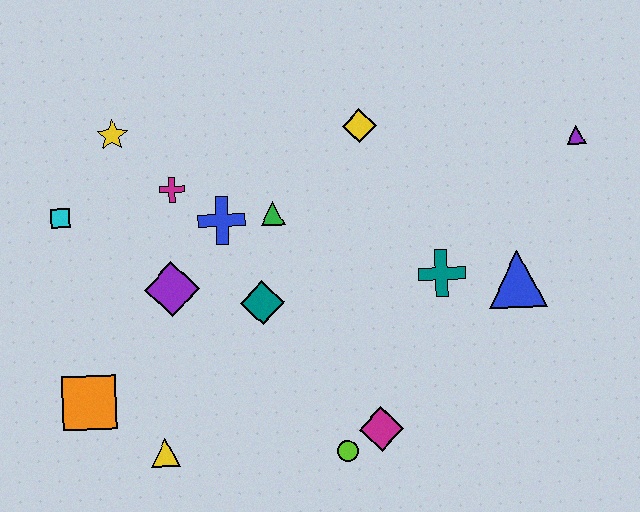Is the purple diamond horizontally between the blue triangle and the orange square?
Yes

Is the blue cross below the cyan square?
Yes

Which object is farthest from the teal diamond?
The purple triangle is farthest from the teal diamond.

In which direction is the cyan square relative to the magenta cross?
The cyan square is to the left of the magenta cross.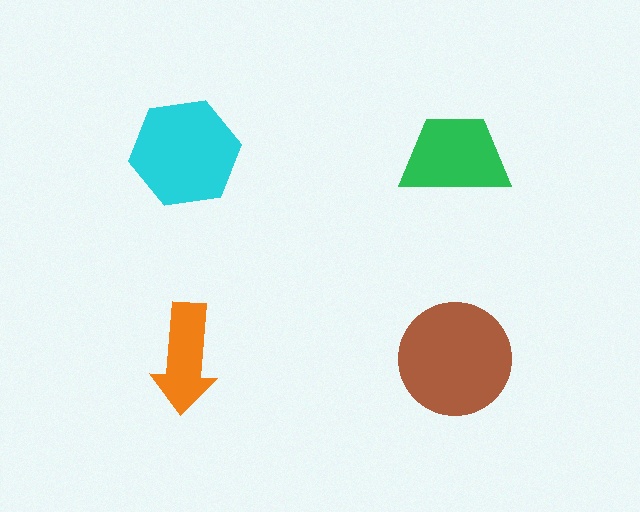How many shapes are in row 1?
2 shapes.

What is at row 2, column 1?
An orange arrow.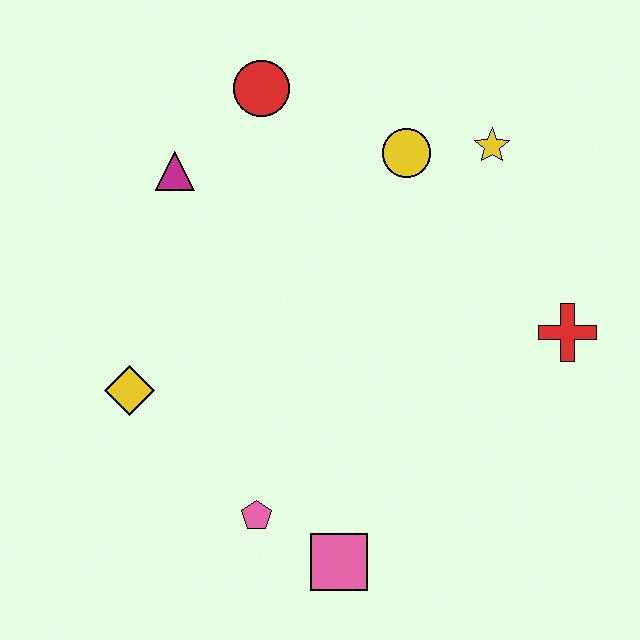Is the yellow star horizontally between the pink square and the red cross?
Yes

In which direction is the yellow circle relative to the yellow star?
The yellow circle is to the left of the yellow star.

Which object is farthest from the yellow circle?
The pink square is farthest from the yellow circle.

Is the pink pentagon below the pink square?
No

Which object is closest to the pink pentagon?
The pink square is closest to the pink pentagon.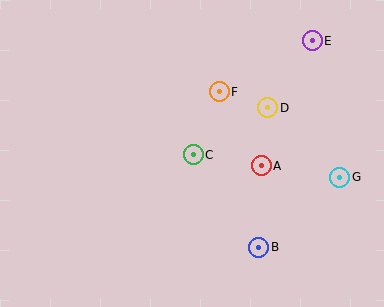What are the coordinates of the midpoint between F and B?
The midpoint between F and B is at (239, 169).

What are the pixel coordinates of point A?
Point A is at (261, 166).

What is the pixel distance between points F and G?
The distance between F and G is 148 pixels.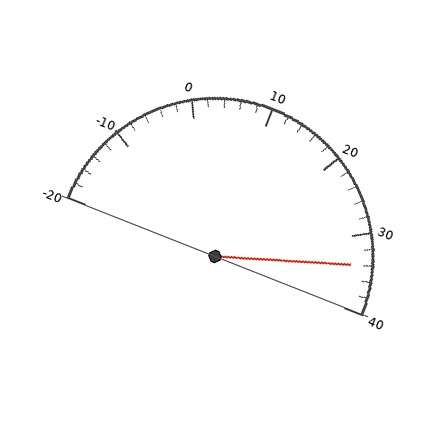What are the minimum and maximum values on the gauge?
The gauge ranges from -20 to 40.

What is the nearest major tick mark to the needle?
The nearest major tick mark is 30.